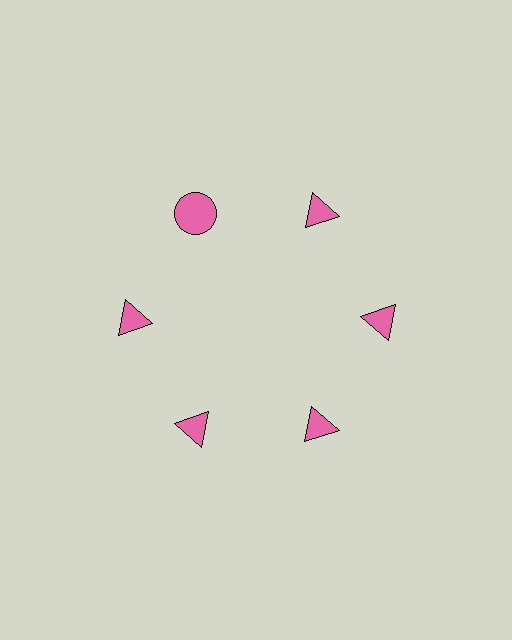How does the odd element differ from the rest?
It has a different shape: circle instead of triangle.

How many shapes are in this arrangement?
There are 6 shapes arranged in a ring pattern.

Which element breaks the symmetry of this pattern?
The pink circle at roughly the 11 o'clock position breaks the symmetry. All other shapes are pink triangles.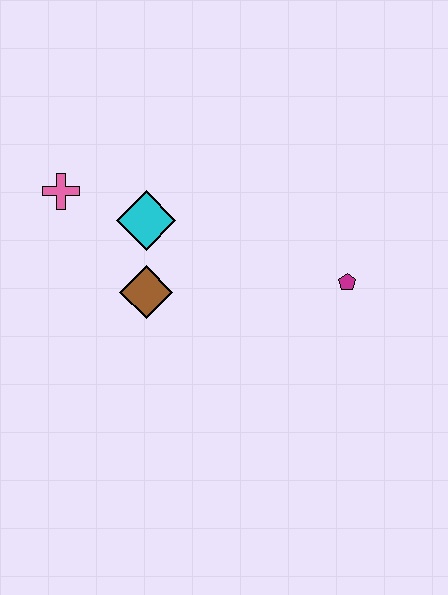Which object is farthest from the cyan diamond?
The magenta pentagon is farthest from the cyan diamond.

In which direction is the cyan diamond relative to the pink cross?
The cyan diamond is to the right of the pink cross.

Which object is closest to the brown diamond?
The cyan diamond is closest to the brown diamond.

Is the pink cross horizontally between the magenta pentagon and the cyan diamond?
No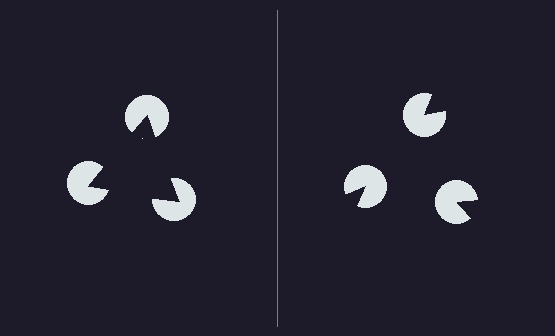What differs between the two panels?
The pac-man discs are positioned identically on both sides; only the wedge orientations differ. On the left they align to a triangle; on the right they are misaligned.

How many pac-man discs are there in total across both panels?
6 — 3 on each side.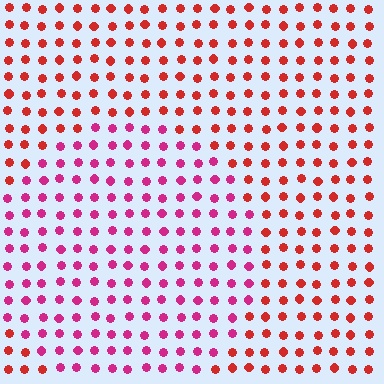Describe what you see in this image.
The image is filled with small red elements in a uniform arrangement. A circle-shaped region is visible where the elements are tinted to a slightly different hue, forming a subtle color boundary.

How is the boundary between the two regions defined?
The boundary is defined purely by a slight shift in hue (about 36 degrees). Spacing, size, and orientation are identical on both sides.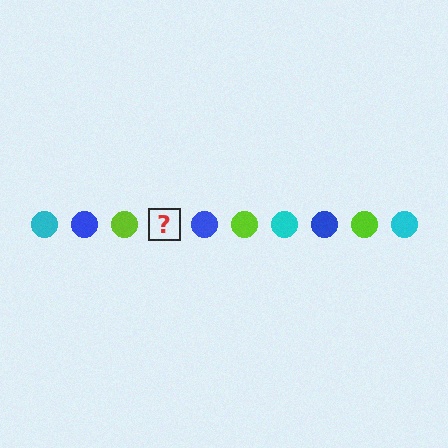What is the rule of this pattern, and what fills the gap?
The rule is that the pattern cycles through cyan, blue, lime circles. The gap should be filled with a cyan circle.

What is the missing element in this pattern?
The missing element is a cyan circle.